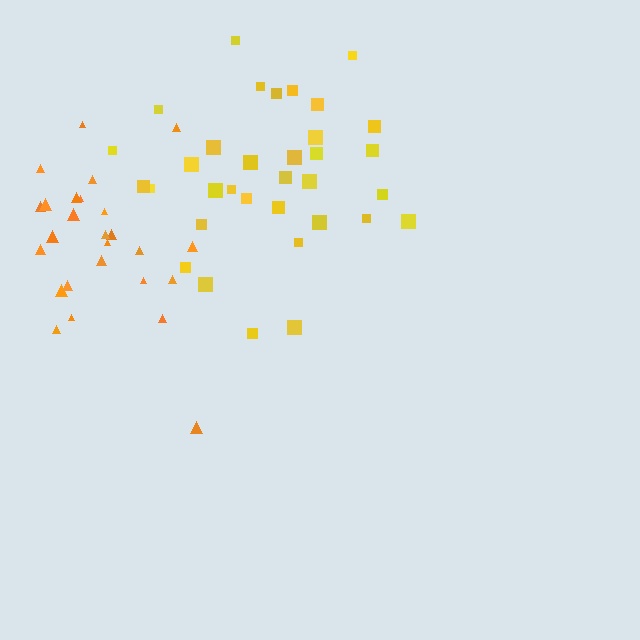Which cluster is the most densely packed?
Orange.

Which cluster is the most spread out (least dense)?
Yellow.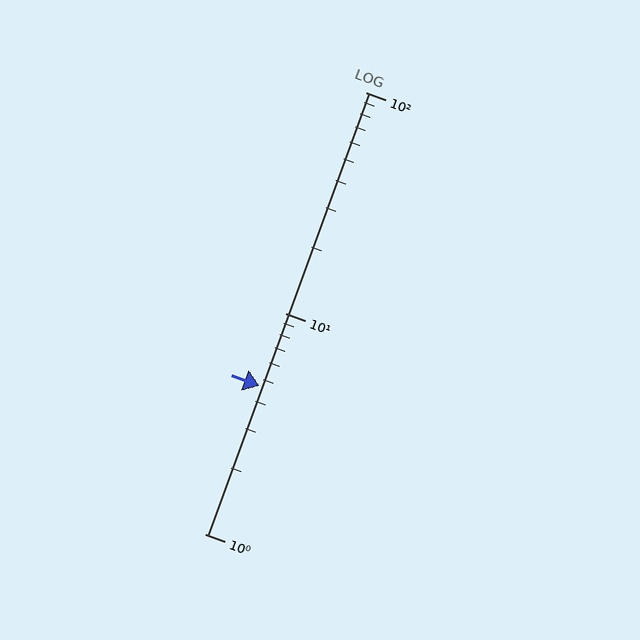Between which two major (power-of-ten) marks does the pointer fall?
The pointer is between 1 and 10.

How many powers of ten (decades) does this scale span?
The scale spans 2 decades, from 1 to 100.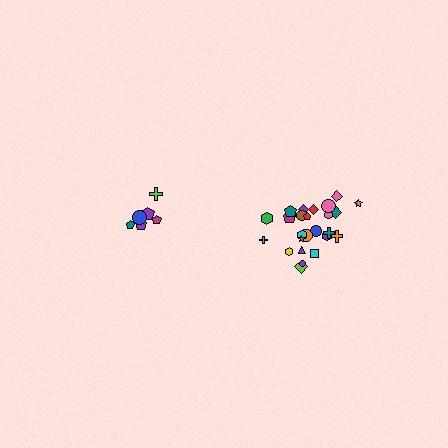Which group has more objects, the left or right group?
The right group.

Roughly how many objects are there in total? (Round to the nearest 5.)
Roughly 30 objects in total.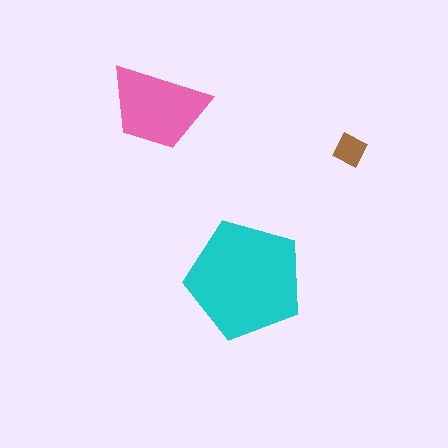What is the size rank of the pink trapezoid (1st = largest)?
2nd.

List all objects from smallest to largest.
The brown diamond, the pink trapezoid, the cyan pentagon.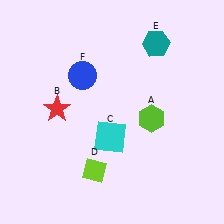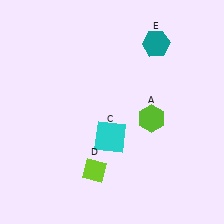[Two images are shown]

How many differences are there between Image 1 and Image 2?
There are 2 differences between the two images.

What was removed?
The red star (B), the blue circle (F) were removed in Image 2.